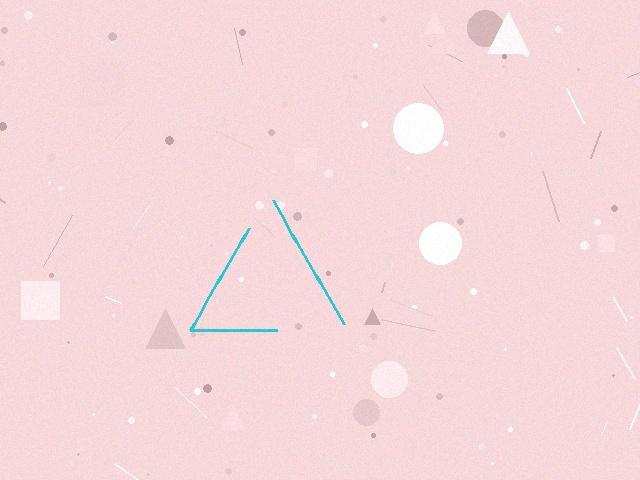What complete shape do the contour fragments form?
The contour fragments form a triangle.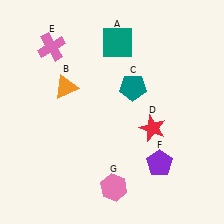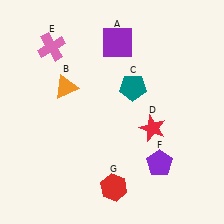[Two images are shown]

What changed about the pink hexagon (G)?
In Image 1, G is pink. In Image 2, it changed to red.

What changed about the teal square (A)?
In Image 1, A is teal. In Image 2, it changed to purple.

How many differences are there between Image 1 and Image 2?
There are 2 differences between the two images.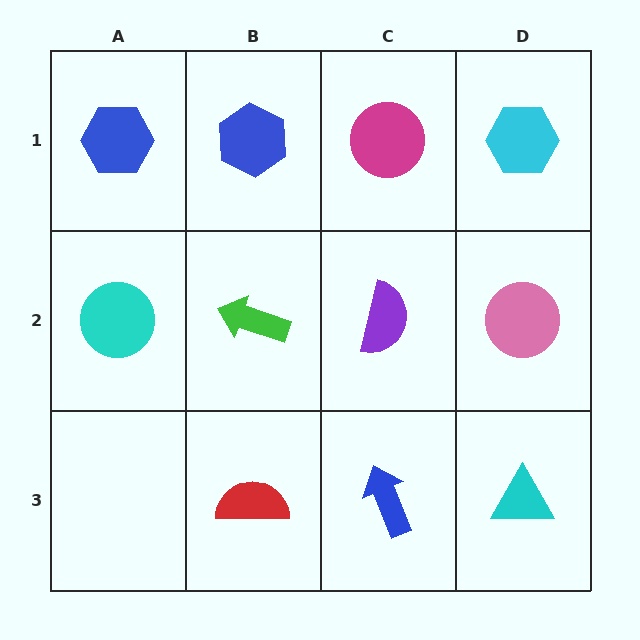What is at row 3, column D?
A cyan triangle.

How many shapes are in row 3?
3 shapes.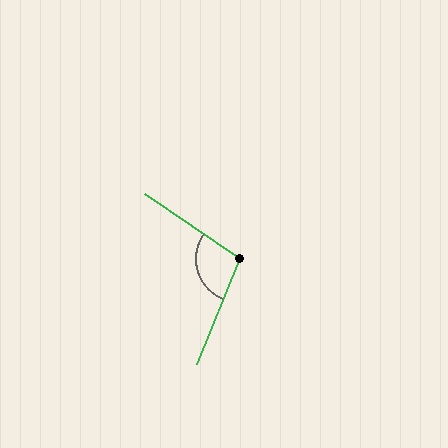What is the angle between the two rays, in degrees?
Approximately 103 degrees.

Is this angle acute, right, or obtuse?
It is obtuse.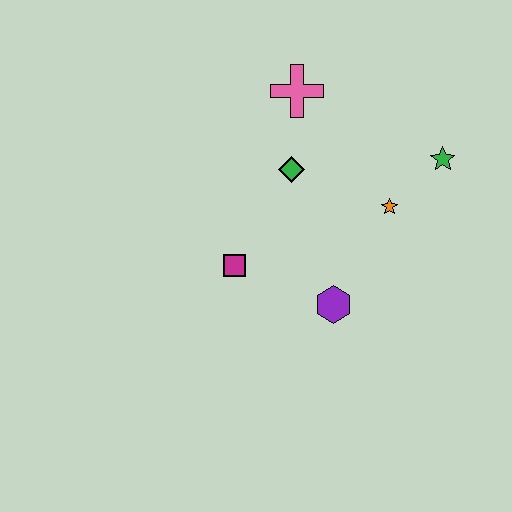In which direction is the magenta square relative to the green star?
The magenta square is to the left of the green star.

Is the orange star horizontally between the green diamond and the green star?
Yes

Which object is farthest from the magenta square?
The green star is farthest from the magenta square.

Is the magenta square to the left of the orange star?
Yes